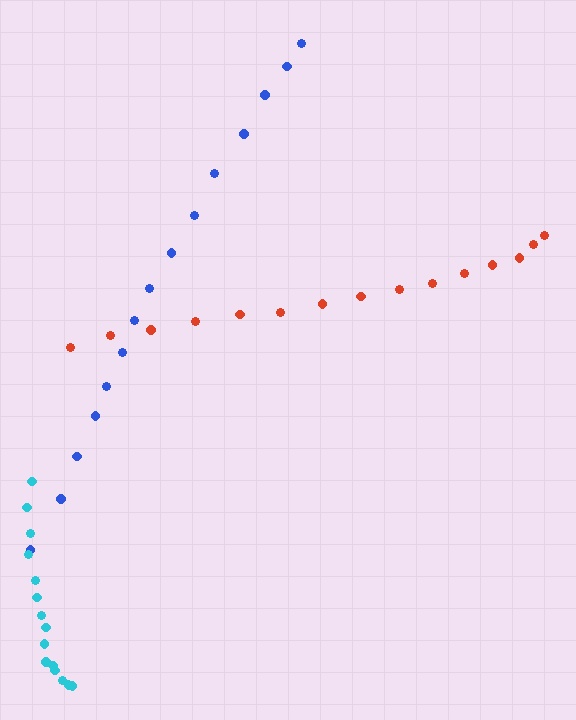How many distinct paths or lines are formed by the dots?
There are 3 distinct paths.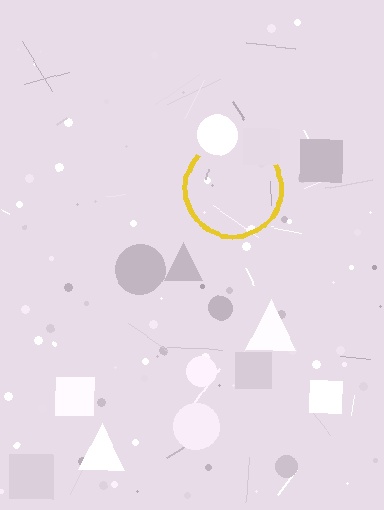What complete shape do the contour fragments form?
The contour fragments form a circle.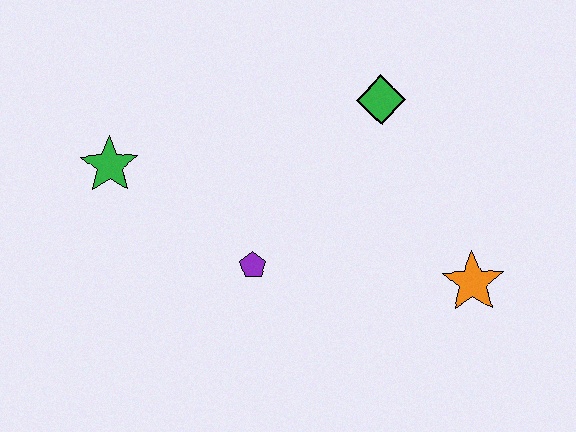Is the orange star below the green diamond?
Yes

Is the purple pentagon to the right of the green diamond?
No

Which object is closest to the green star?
The purple pentagon is closest to the green star.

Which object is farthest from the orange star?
The green star is farthest from the orange star.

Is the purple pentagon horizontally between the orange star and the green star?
Yes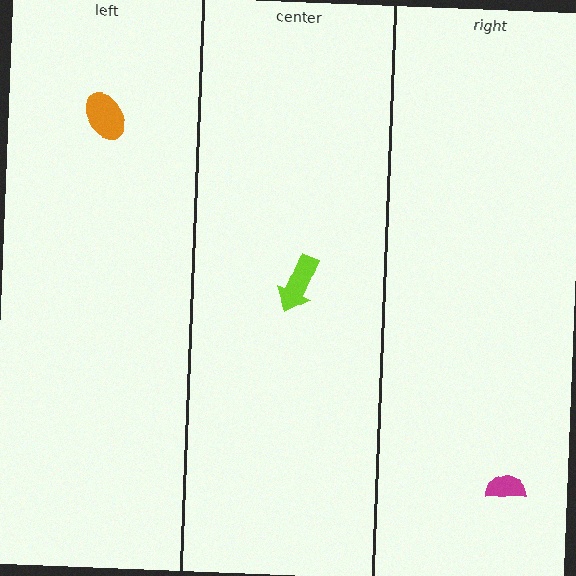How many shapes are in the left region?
1.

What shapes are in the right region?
The magenta semicircle.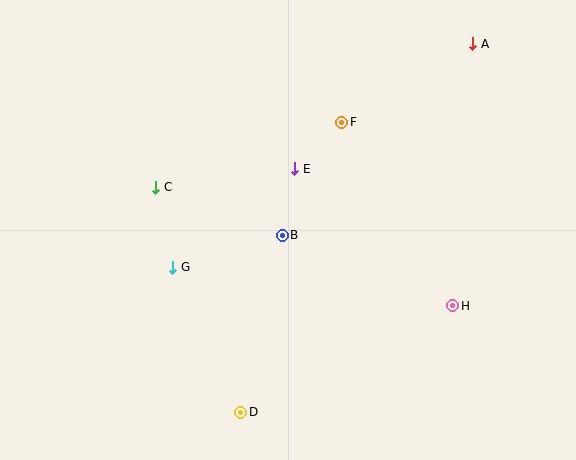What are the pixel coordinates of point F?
Point F is at (342, 122).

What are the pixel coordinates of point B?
Point B is at (282, 235).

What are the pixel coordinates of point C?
Point C is at (156, 187).